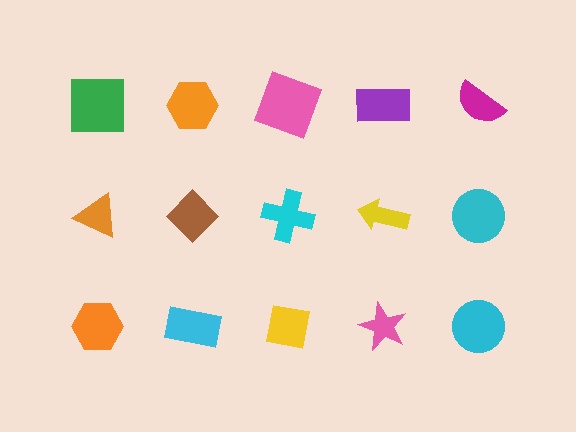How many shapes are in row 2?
5 shapes.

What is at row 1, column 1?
A green square.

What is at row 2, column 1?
An orange triangle.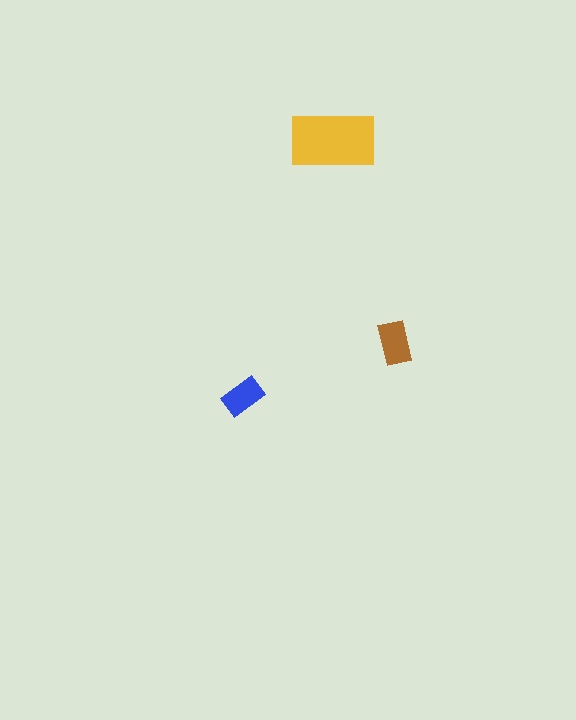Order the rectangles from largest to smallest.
the yellow one, the brown one, the blue one.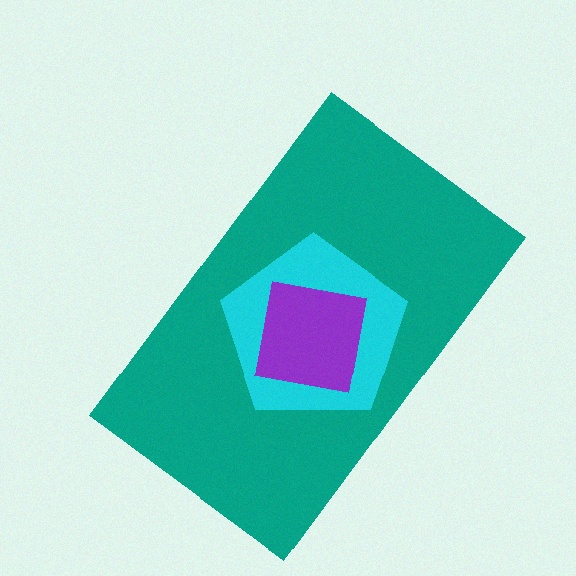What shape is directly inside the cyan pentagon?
The purple square.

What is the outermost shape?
The teal rectangle.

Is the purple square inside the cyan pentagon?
Yes.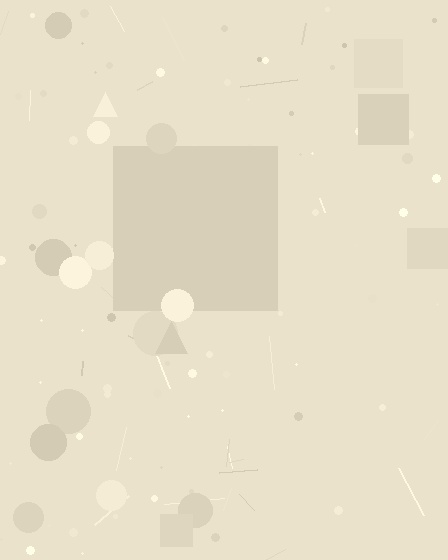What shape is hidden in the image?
A square is hidden in the image.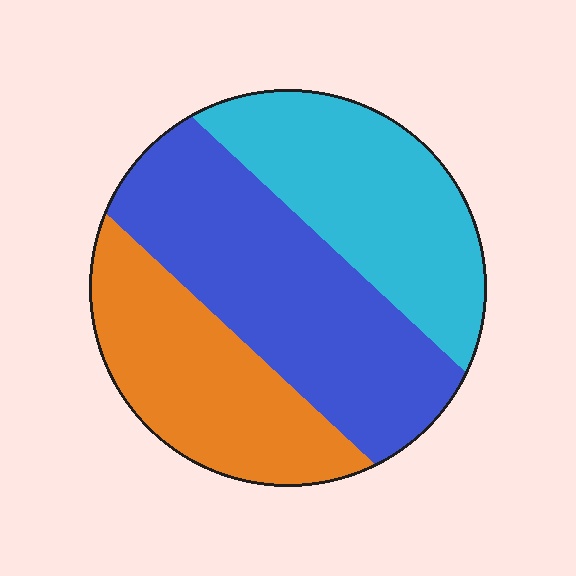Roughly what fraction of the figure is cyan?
Cyan takes up between a sixth and a third of the figure.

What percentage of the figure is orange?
Orange takes up between a sixth and a third of the figure.